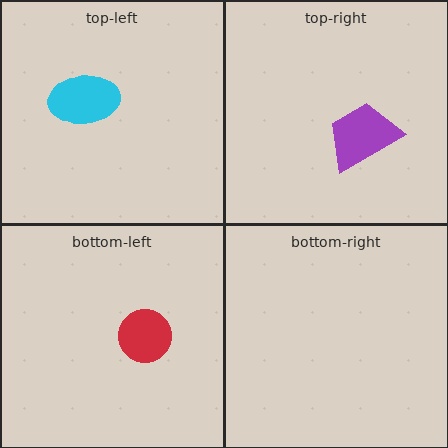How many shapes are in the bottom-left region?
1.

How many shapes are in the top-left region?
1.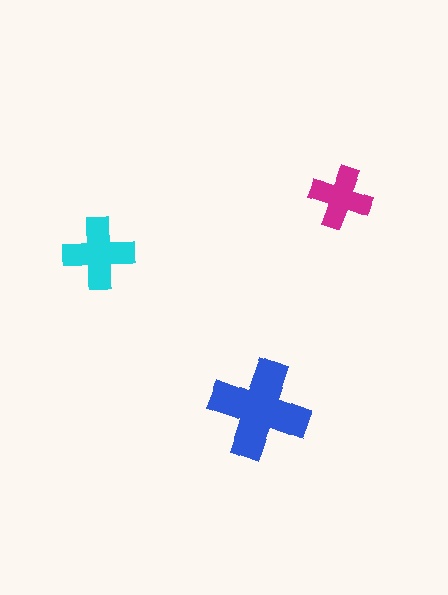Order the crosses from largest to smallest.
the blue one, the cyan one, the magenta one.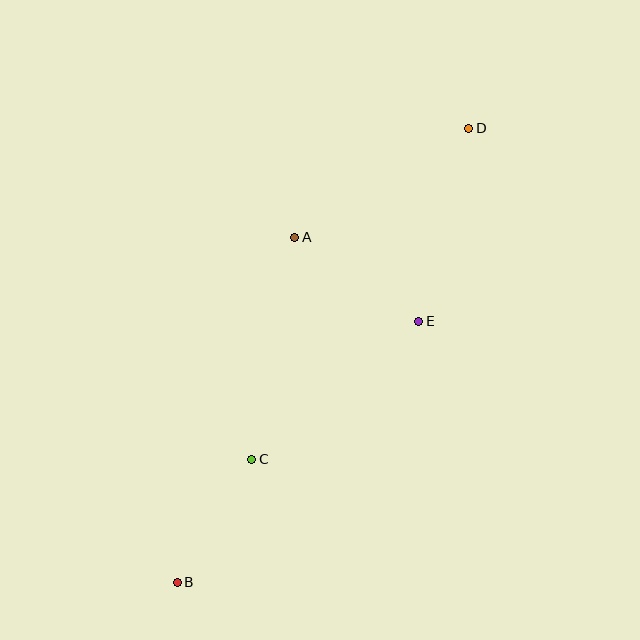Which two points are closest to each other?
Points B and C are closest to each other.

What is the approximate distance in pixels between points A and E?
The distance between A and E is approximately 150 pixels.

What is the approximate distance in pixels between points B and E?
The distance between B and E is approximately 356 pixels.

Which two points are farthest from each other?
Points B and D are farthest from each other.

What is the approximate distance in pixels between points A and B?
The distance between A and B is approximately 365 pixels.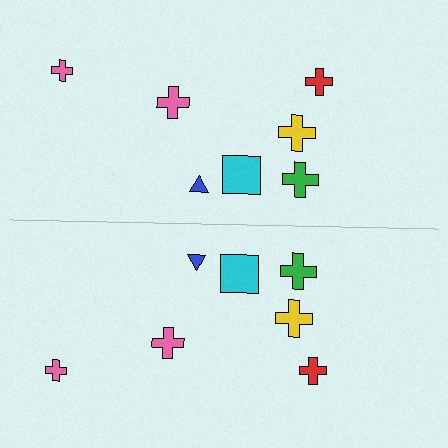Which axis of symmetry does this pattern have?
The pattern has a horizontal axis of symmetry running through the center of the image.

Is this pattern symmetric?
Yes, this pattern has bilateral (reflection) symmetry.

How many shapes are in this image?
There are 14 shapes in this image.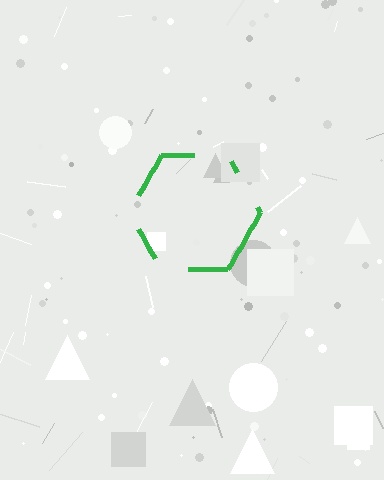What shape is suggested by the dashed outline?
The dashed outline suggests a hexagon.